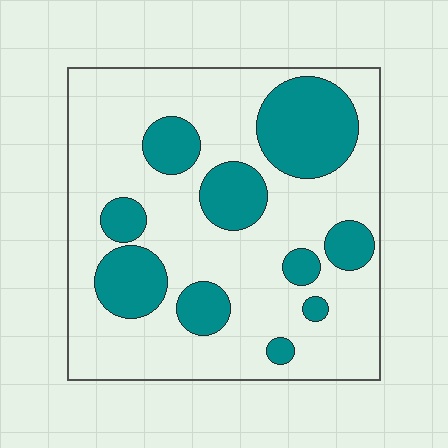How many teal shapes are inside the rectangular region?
10.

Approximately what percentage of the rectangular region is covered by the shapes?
Approximately 30%.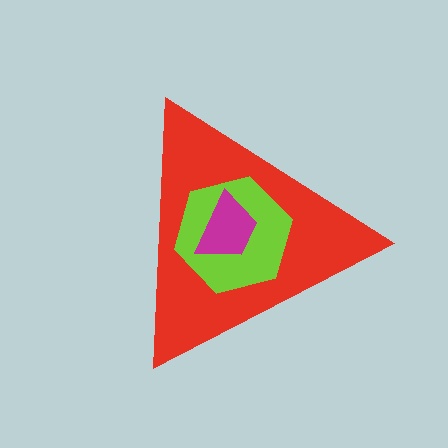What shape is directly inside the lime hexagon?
The magenta trapezoid.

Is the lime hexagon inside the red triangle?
Yes.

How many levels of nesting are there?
3.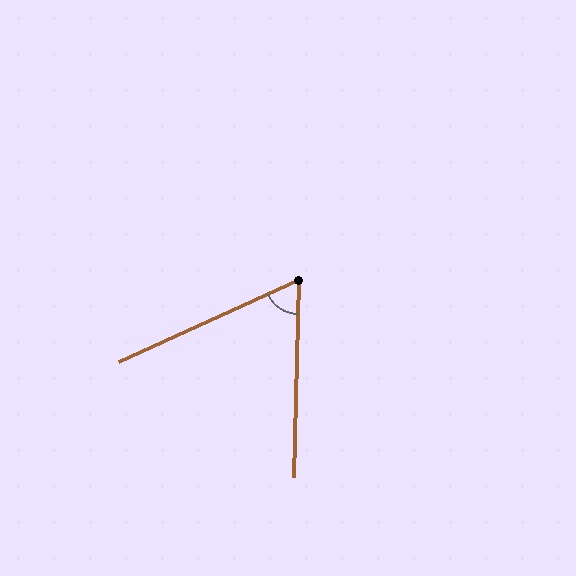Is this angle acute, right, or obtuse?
It is acute.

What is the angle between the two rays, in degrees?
Approximately 64 degrees.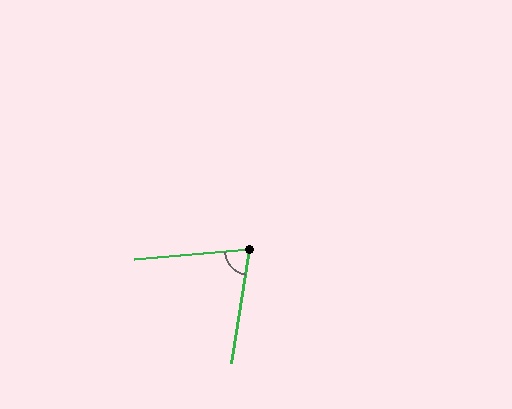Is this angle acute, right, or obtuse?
It is acute.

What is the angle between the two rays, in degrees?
Approximately 76 degrees.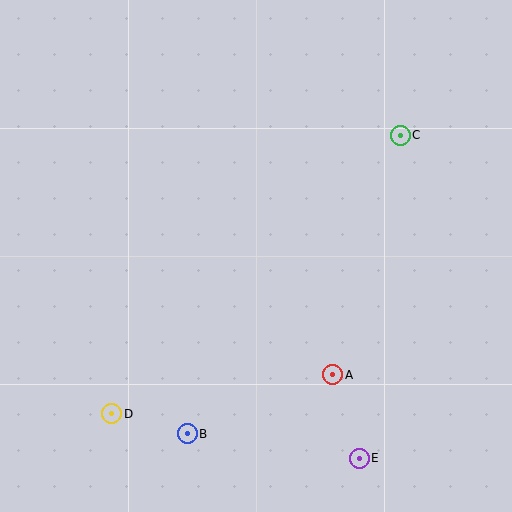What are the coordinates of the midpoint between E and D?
The midpoint between E and D is at (235, 436).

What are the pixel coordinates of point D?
Point D is at (112, 414).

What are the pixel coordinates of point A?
Point A is at (333, 375).